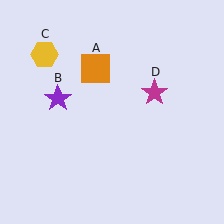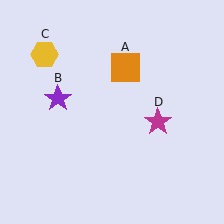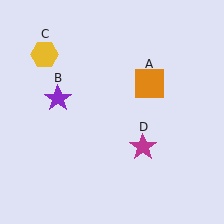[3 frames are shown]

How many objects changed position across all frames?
2 objects changed position: orange square (object A), magenta star (object D).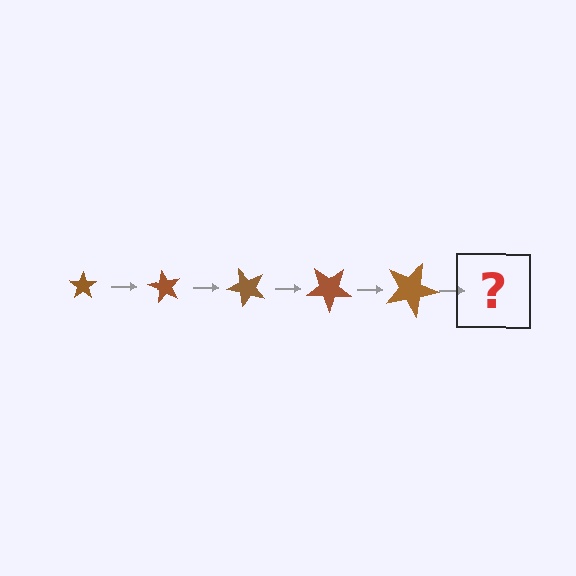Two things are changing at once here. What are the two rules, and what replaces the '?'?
The two rules are that the star grows larger each step and it rotates 60 degrees each step. The '?' should be a star, larger than the previous one and rotated 300 degrees from the start.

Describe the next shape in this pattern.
It should be a star, larger than the previous one and rotated 300 degrees from the start.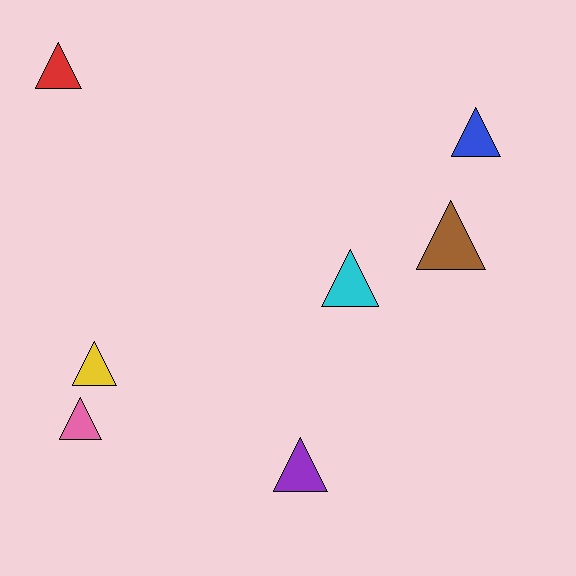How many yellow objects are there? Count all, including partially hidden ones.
There is 1 yellow object.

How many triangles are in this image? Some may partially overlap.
There are 7 triangles.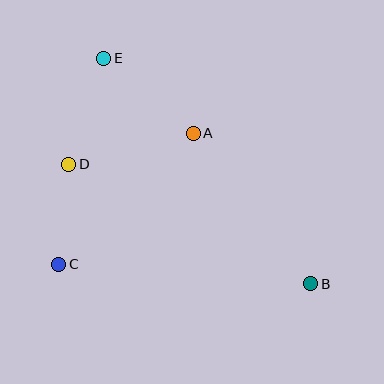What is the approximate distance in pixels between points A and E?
The distance between A and E is approximately 117 pixels.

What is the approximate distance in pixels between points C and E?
The distance between C and E is approximately 211 pixels.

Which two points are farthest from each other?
Points B and E are farthest from each other.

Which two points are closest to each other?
Points C and D are closest to each other.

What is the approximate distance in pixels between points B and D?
The distance between B and D is approximately 269 pixels.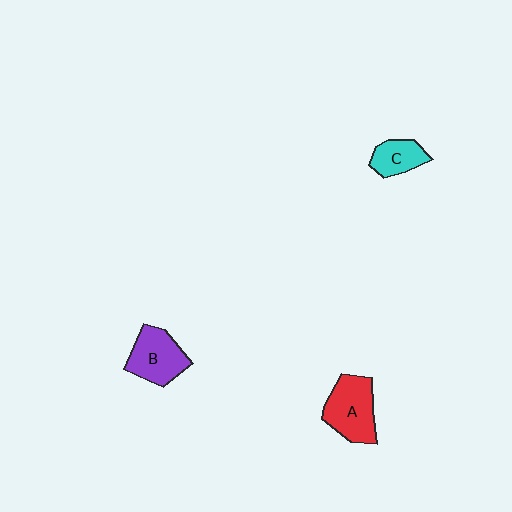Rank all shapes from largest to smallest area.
From largest to smallest: A (red), B (purple), C (cyan).